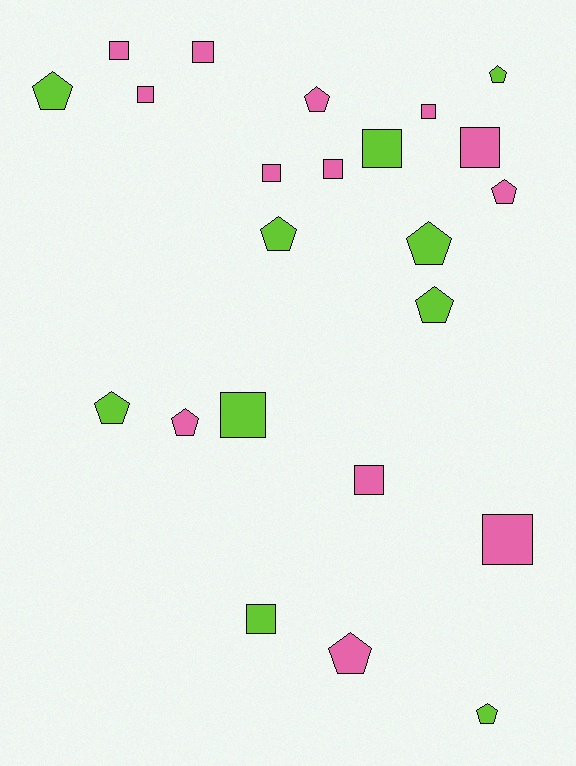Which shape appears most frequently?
Square, with 12 objects.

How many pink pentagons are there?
There are 4 pink pentagons.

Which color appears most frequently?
Pink, with 13 objects.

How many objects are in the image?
There are 23 objects.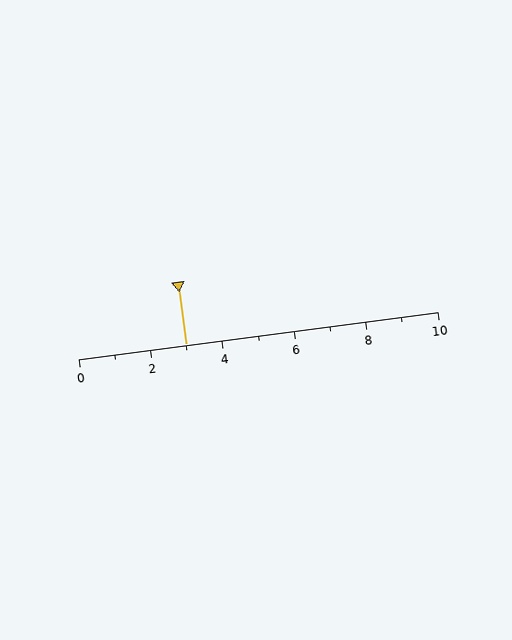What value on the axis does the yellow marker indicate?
The marker indicates approximately 3.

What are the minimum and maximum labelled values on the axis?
The axis runs from 0 to 10.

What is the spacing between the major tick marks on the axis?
The major ticks are spaced 2 apart.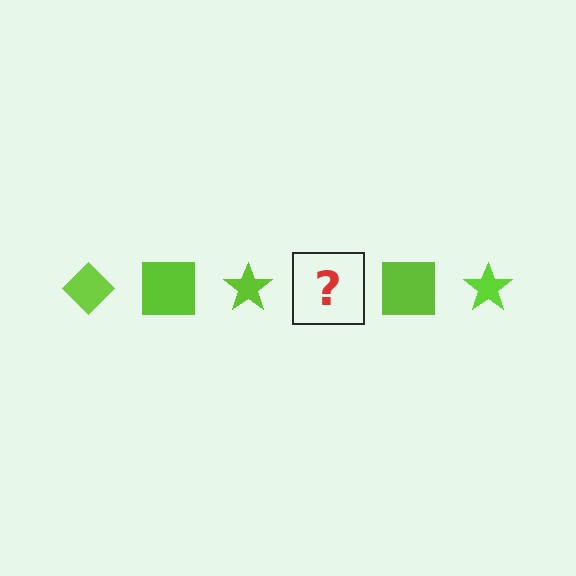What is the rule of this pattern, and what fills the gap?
The rule is that the pattern cycles through diamond, square, star shapes in lime. The gap should be filled with a lime diamond.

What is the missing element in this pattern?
The missing element is a lime diamond.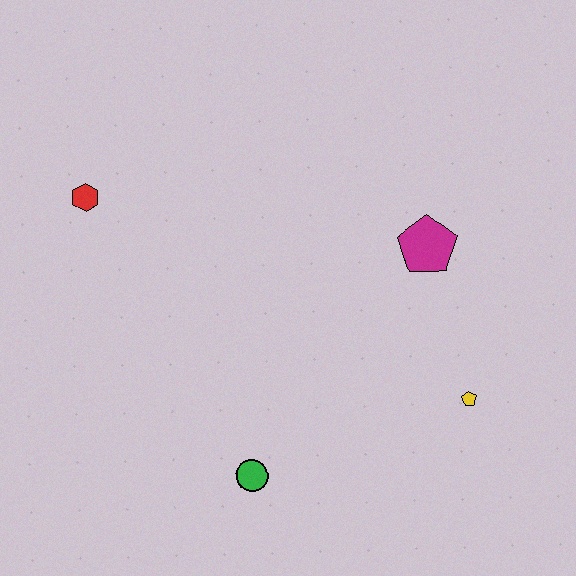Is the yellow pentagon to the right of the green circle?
Yes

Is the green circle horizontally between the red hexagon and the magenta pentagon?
Yes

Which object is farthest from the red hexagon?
The yellow pentagon is farthest from the red hexagon.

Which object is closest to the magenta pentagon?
The yellow pentagon is closest to the magenta pentagon.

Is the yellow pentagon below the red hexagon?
Yes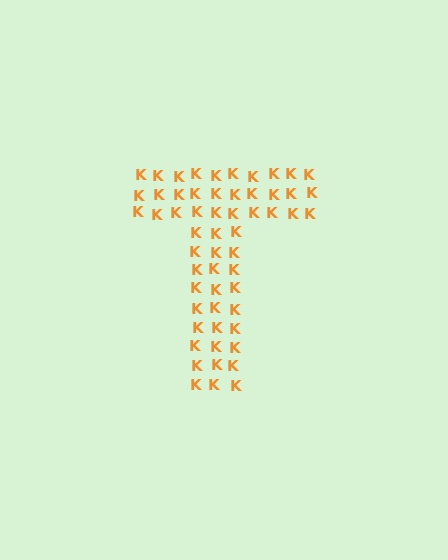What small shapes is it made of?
It is made of small letter K's.